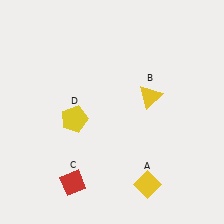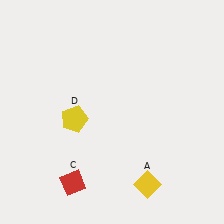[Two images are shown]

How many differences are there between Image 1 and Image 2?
There is 1 difference between the two images.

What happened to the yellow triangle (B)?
The yellow triangle (B) was removed in Image 2. It was in the top-right area of Image 1.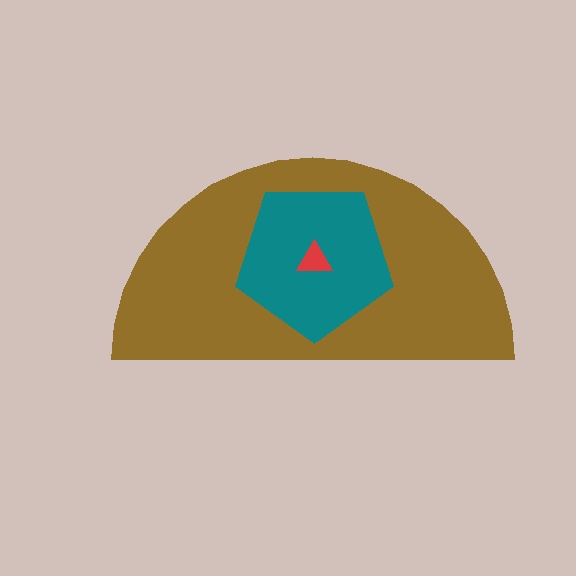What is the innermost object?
The red triangle.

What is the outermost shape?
The brown semicircle.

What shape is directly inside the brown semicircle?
The teal pentagon.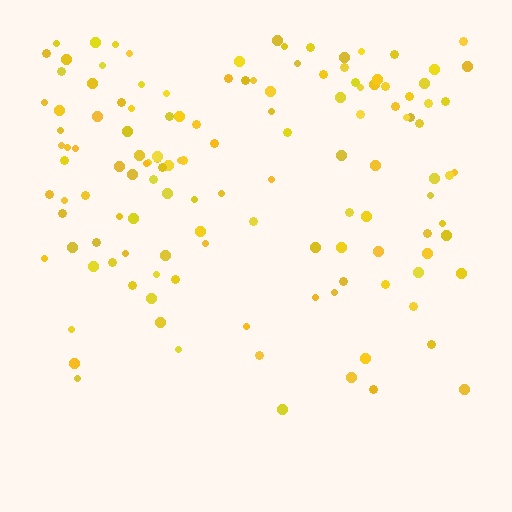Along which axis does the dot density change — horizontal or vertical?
Vertical.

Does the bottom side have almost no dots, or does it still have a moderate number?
Still a moderate number, just noticeably fewer than the top.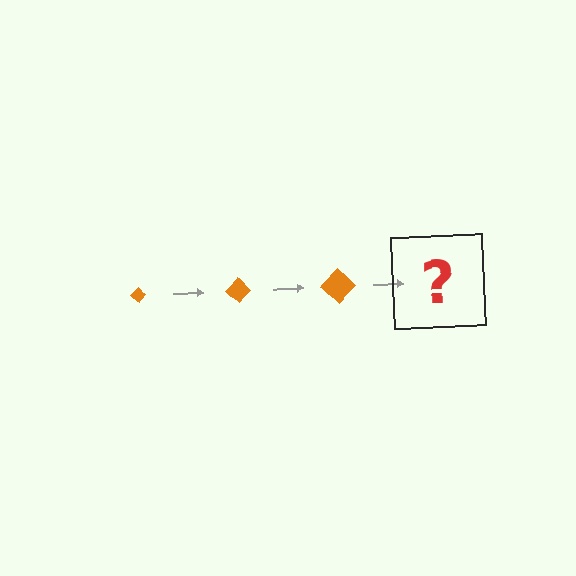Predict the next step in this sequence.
The next step is an orange diamond, larger than the previous one.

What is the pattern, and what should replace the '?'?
The pattern is that the diamond gets progressively larger each step. The '?' should be an orange diamond, larger than the previous one.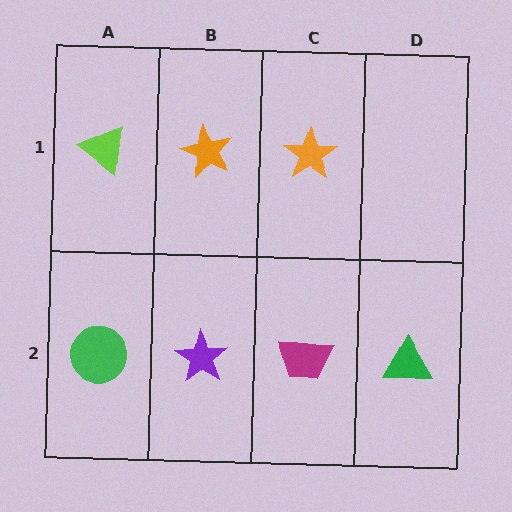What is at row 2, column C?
A magenta trapezoid.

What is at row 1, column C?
An orange star.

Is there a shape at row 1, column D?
No, that cell is empty.